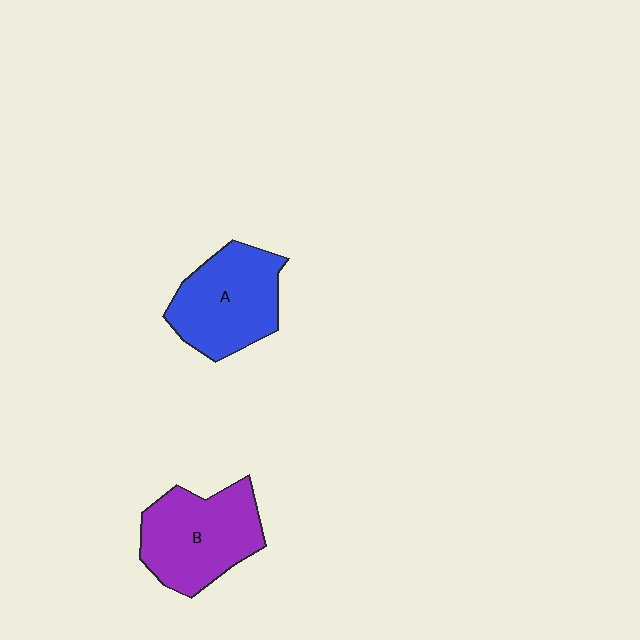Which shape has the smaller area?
Shape A (blue).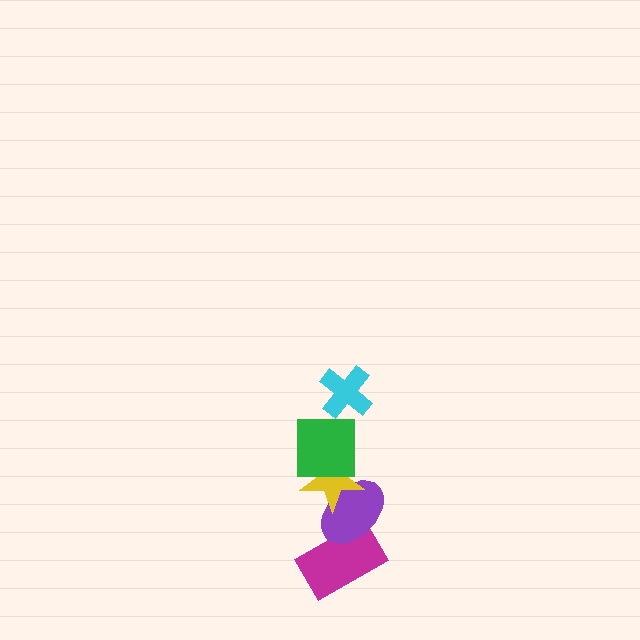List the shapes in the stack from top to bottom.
From top to bottom: the cyan cross, the green square, the yellow star, the purple ellipse, the magenta rectangle.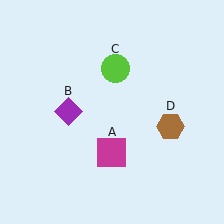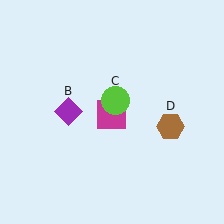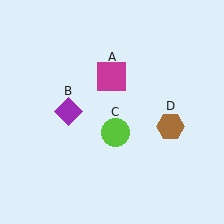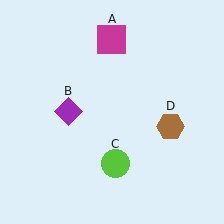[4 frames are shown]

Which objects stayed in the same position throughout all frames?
Purple diamond (object B) and brown hexagon (object D) remained stationary.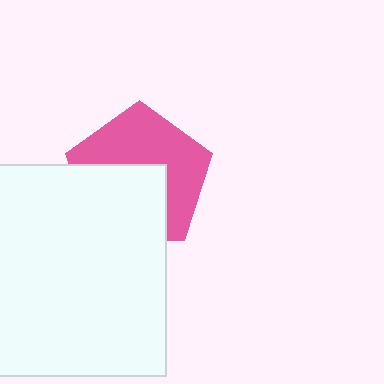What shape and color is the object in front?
The object in front is a white square.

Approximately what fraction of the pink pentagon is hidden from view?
Roughly 47% of the pink pentagon is hidden behind the white square.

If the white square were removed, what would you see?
You would see the complete pink pentagon.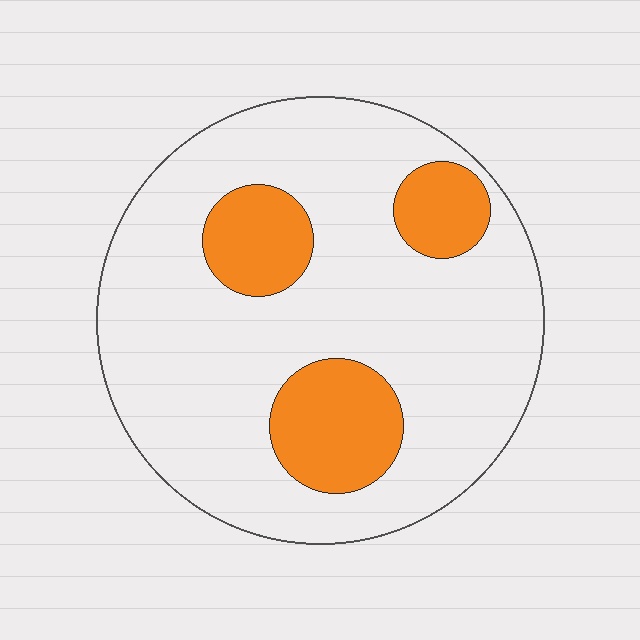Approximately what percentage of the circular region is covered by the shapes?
Approximately 20%.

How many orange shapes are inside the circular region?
3.